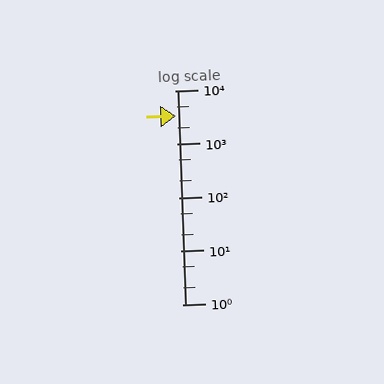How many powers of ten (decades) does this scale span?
The scale spans 4 decades, from 1 to 10000.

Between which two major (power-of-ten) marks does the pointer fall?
The pointer is between 1000 and 10000.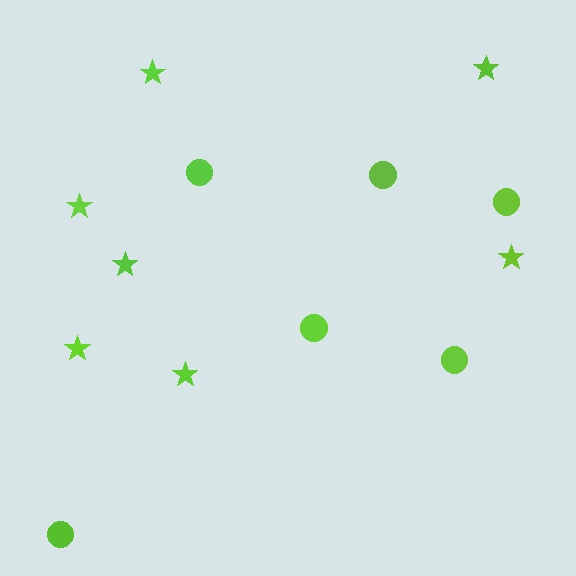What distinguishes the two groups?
There are 2 groups: one group of stars (7) and one group of circles (6).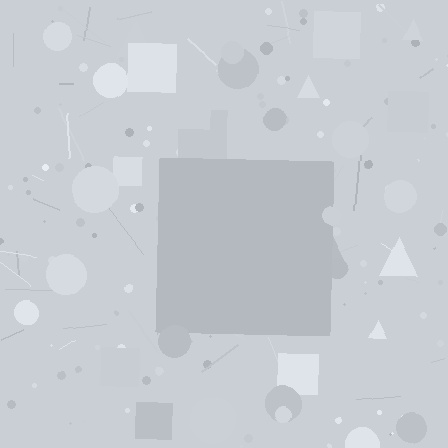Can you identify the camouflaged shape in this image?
The camouflaged shape is a square.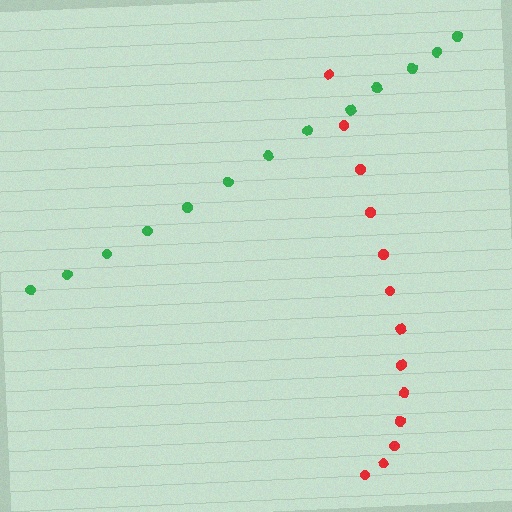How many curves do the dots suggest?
There are 2 distinct paths.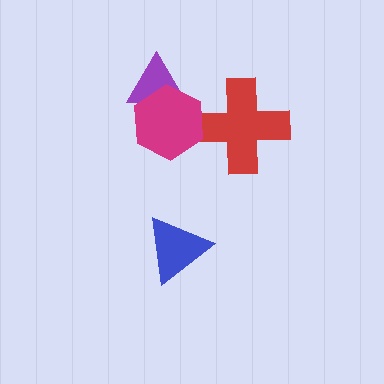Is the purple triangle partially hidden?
Yes, it is partially covered by another shape.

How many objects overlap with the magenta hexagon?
2 objects overlap with the magenta hexagon.